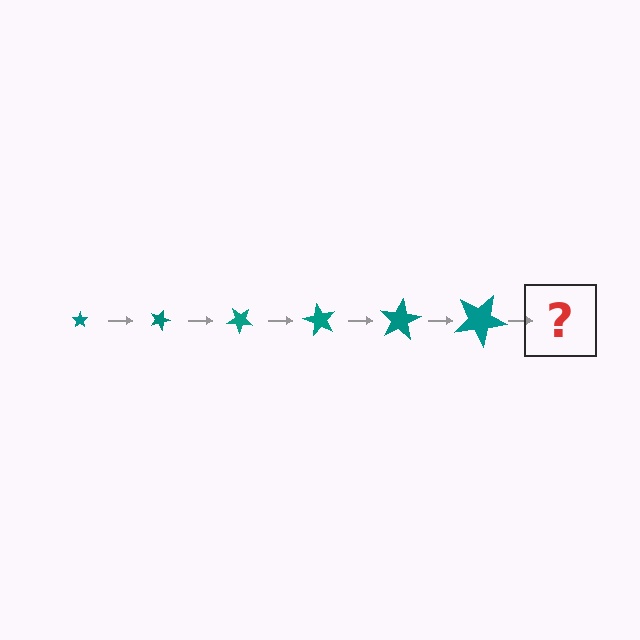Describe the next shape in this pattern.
It should be a star, larger than the previous one and rotated 120 degrees from the start.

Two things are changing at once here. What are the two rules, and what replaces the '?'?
The two rules are that the star grows larger each step and it rotates 20 degrees each step. The '?' should be a star, larger than the previous one and rotated 120 degrees from the start.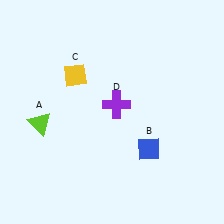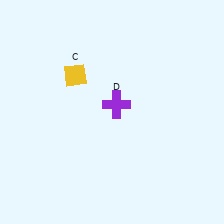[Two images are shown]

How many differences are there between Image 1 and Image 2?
There are 2 differences between the two images.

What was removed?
The lime triangle (A), the blue diamond (B) were removed in Image 2.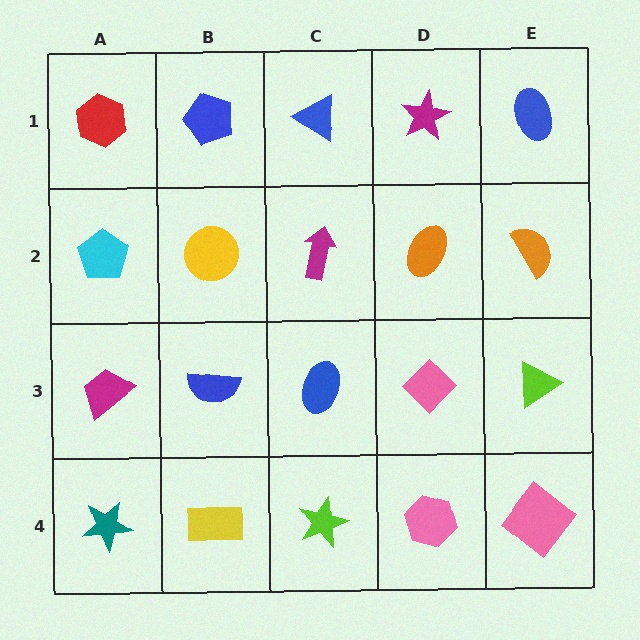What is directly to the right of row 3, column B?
A blue ellipse.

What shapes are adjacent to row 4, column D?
A pink diamond (row 3, column D), a lime star (row 4, column C), a pink diamond (row 4, column E).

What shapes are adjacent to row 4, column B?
A blue semicircle (row 3, column B), a teal star (row 4, column A), a lime star (row 4, column C).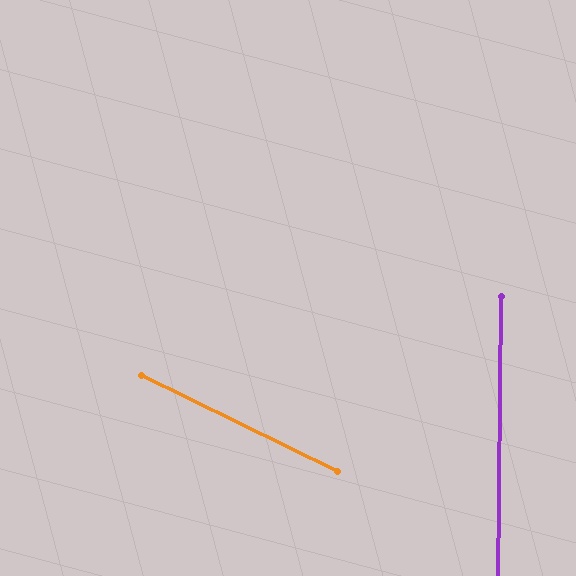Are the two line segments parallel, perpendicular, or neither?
Neither parallel nor perpendicular — they differ by about 64°.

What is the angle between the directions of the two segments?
Approximately 64 degrees.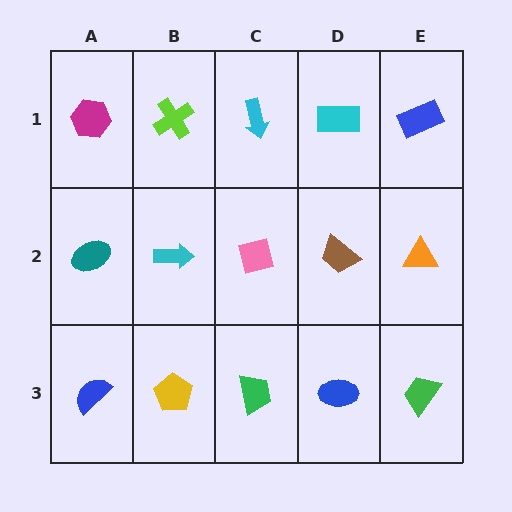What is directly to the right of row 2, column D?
An orange triangle.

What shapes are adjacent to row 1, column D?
A brown trapezoid (row 2, column D), a cyan arrow (row 1, column C), a blue rectangle (row 1, column E).